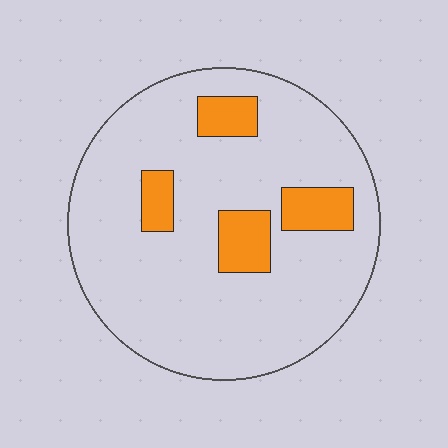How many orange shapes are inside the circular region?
4.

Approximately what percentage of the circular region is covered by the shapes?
Approximately 15%.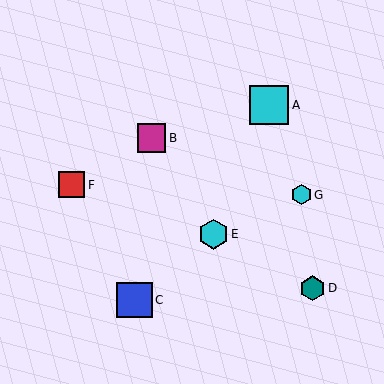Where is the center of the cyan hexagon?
The center of the cyan hexagon is at (301, 195).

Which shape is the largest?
The cyan square (labeled A) is the largest.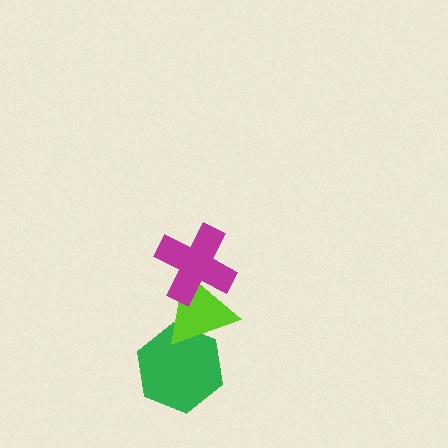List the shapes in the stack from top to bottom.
From top to bottom: the magenta cross, the lime triangle, the green hexagon.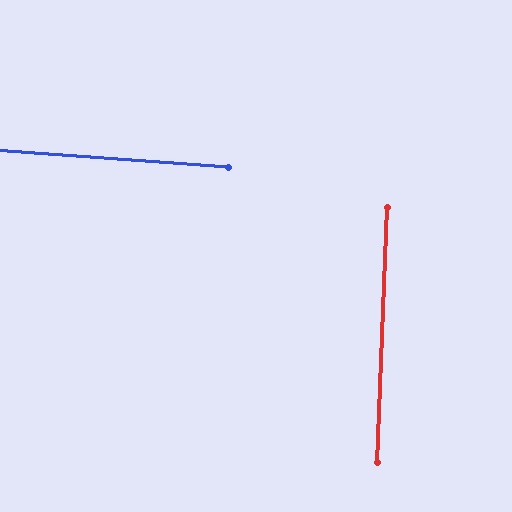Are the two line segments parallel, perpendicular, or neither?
Perpendicular — they meet at approximately 88°.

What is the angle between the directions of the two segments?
Approximately 88 degrees.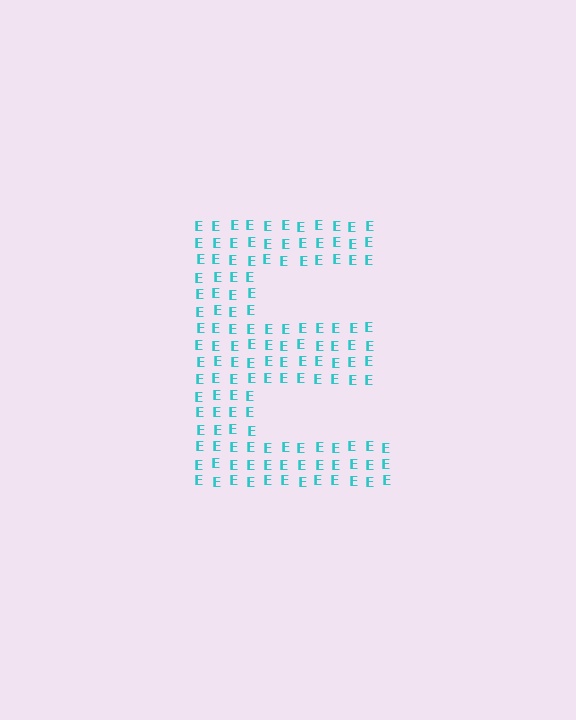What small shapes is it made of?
It is made of small letter E's.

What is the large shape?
The large shape is the letter E.